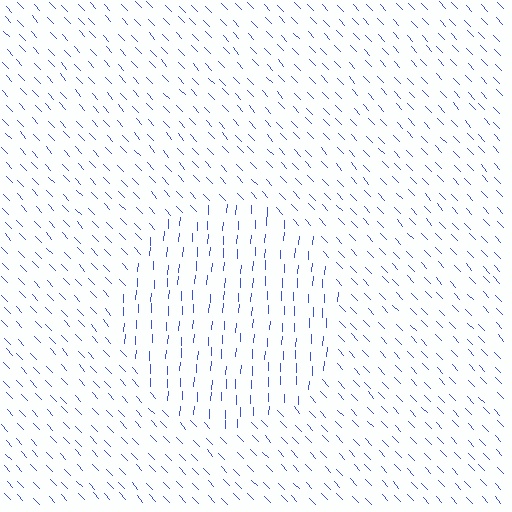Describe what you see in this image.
The image is filled with small blue line segments. A circle region in the image has lines oriented differently from the surrounding lines, creating a visible texture boundary.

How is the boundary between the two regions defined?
The boundary is defined purely by a change in line orientation (approximately 45 degrees difference). All lines are the same color and thickness.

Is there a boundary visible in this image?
Yes, there is a texture boundary formed by a change in line orientation.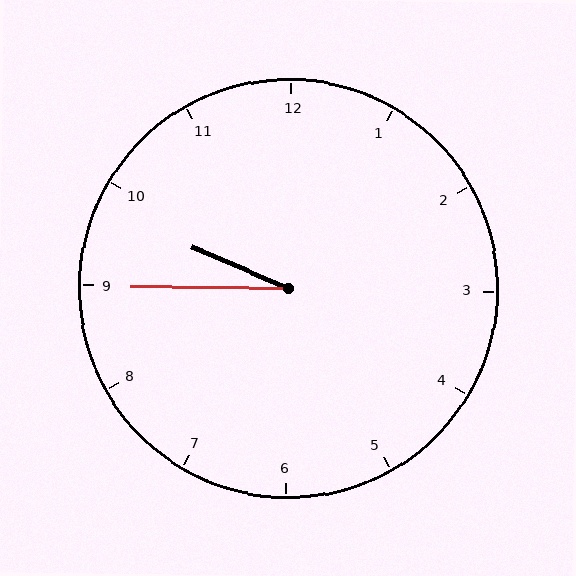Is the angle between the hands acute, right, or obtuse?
It is acute.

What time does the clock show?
9:45.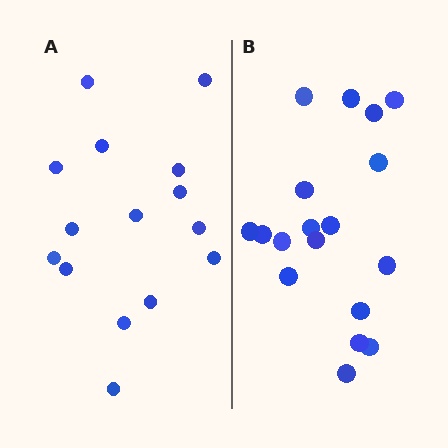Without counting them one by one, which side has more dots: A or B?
Region B (the right region) has more dots.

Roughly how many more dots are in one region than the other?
Region B has just a few more — roughly 2 or 3 more dots than region A.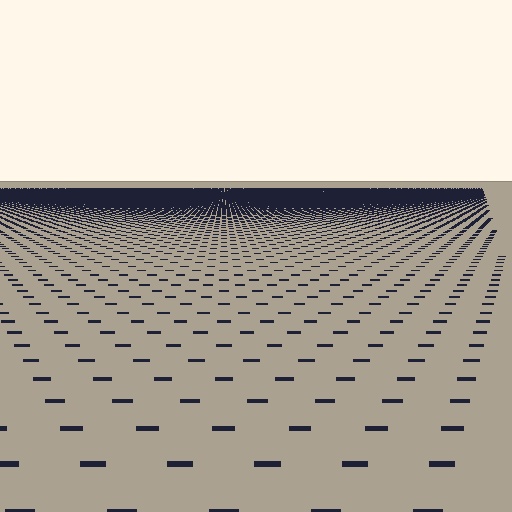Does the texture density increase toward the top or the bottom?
Density increases toward the top.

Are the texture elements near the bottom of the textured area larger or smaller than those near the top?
Larger. Near the bottom, elements are closer to the viewer and appear at a bigger on-screen size.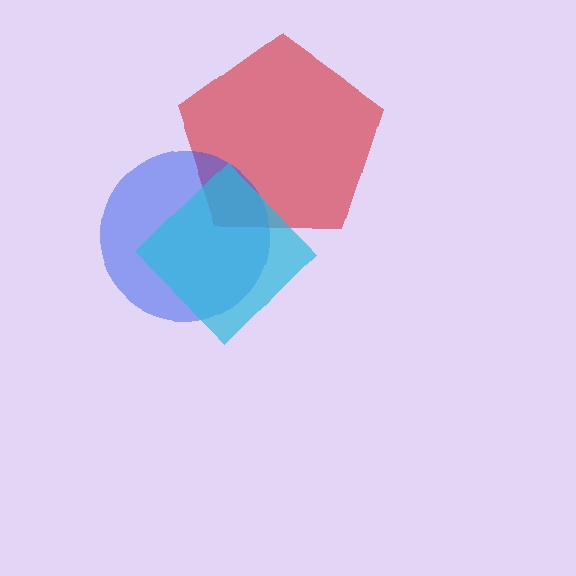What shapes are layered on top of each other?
The layered shapes are: a red pentagon, a blue circle, a cyan diamond.